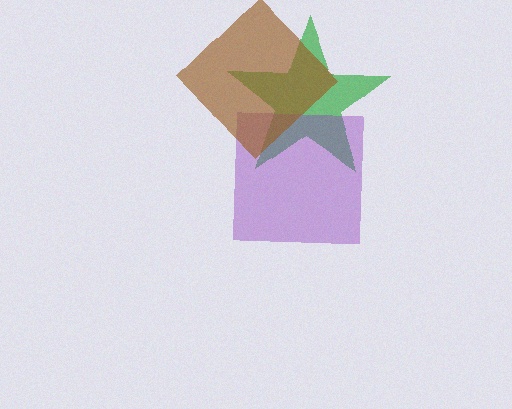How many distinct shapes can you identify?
There are 3 distinct shapes: a green star, a purple square, a brown diamond.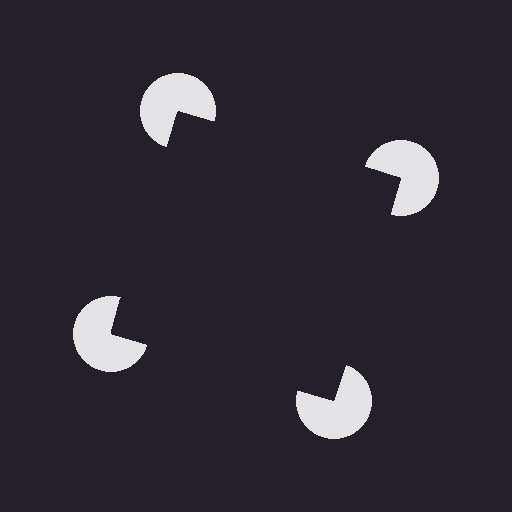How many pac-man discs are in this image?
There are 4 — one at each vertex of the illusory square.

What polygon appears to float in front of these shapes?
An illusory square — its edges are inferred from the aligned wedge cuts in the pac-man discs, not physically drawn.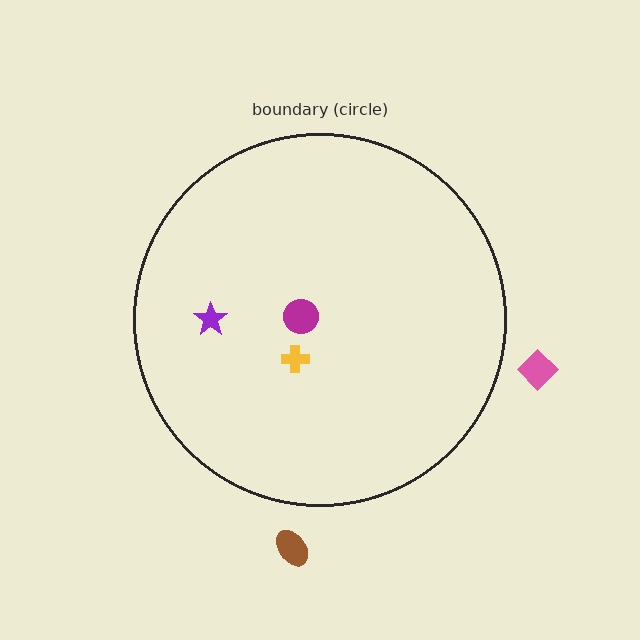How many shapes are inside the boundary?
3 inside, 2 outside.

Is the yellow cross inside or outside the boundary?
Inside.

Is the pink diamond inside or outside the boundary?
Outside.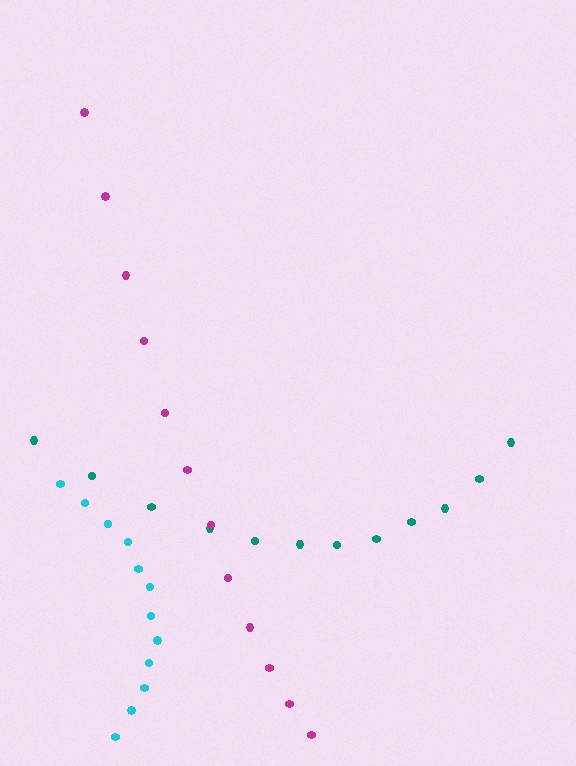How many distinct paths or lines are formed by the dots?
There are 3 distinct paths.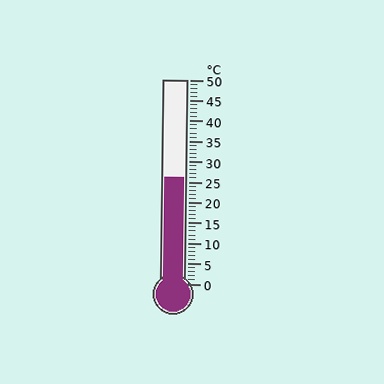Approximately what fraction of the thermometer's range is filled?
The thermometer is filled to approximately 50% of its range.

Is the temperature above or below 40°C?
The temperature is below 40°C.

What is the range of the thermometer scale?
The thermometer scale ranges from 0°C to 50°C.